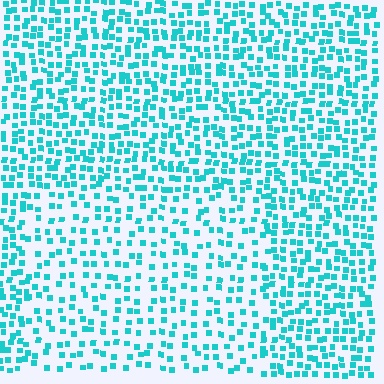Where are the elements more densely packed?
The elements are more densely packed outside the rectangle boundary.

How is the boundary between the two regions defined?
The boundary is defined by a change in element density (approximately 1.7x ratio). All elements are the same color, size, and shape.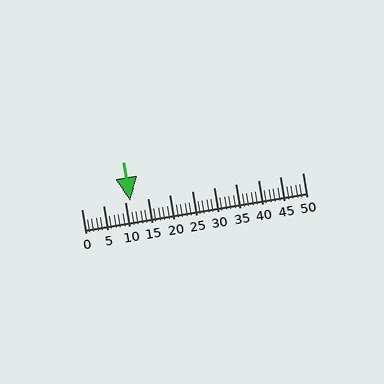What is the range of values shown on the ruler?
The ruler shows values from 0 to 50.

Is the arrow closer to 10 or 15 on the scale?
The arrow is closer to 10.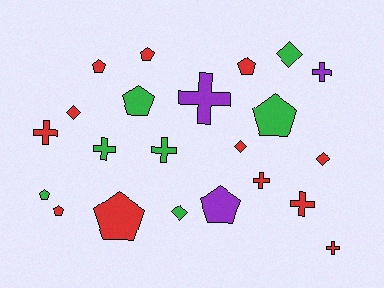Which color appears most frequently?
Red, with 12 objects.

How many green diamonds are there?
There are 2 green diamonds.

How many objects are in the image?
There are 22 objects.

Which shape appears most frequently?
Pentagon, with 9 objects.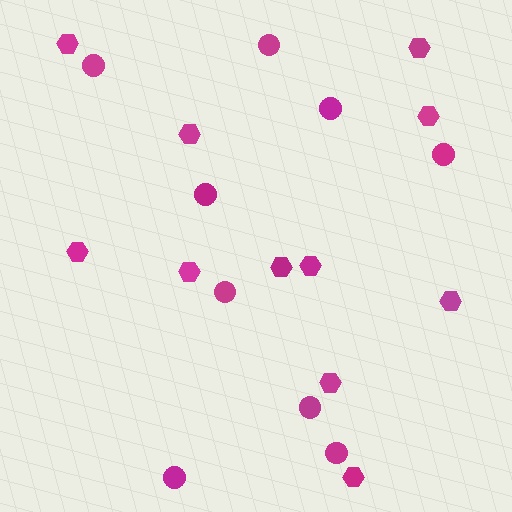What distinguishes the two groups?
There are 2 groups: one group of circles (9) and one group of hexagons (11).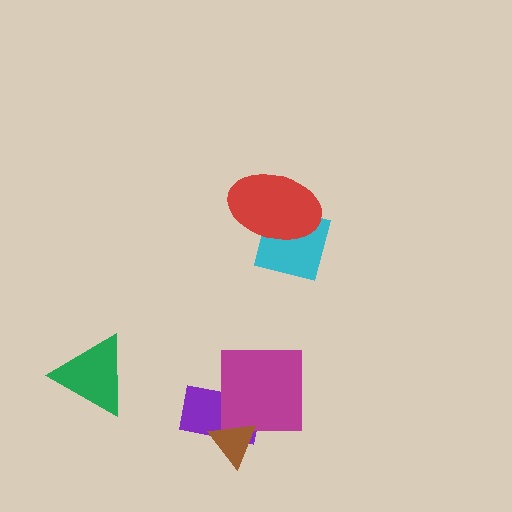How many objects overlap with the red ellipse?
1 object overlaps with the red ellipse.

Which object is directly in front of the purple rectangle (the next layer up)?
The magenta square is directly in front of the purple rectangle.